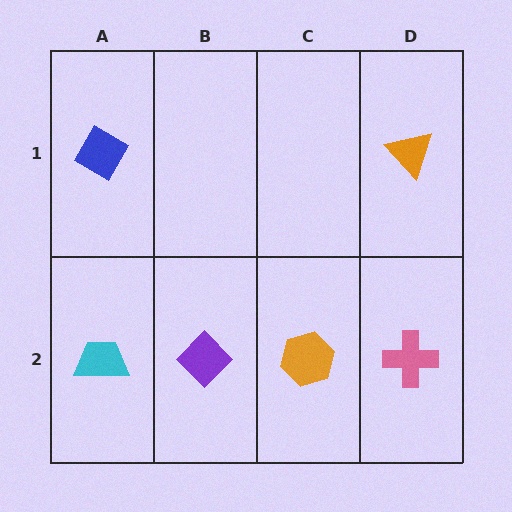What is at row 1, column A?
A blue diamond.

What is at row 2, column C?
An orange hexagon.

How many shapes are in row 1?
2 shapes.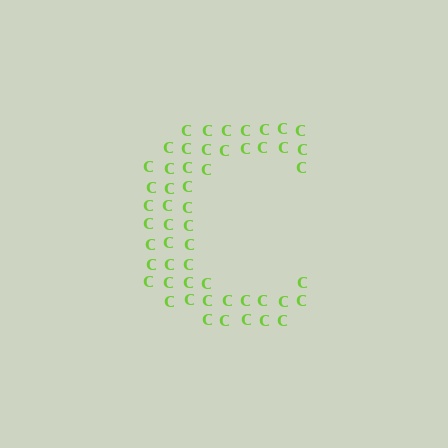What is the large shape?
The large shape is the letter C.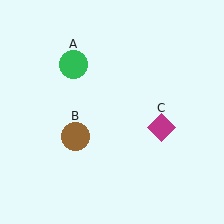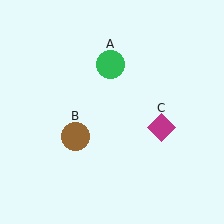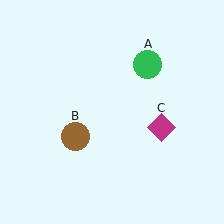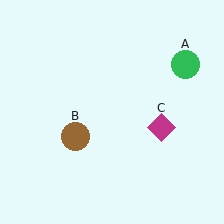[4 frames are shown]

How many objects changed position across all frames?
1 object changed position: green circle (object A).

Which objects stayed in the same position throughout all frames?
Brown circle (object B) and magenta diamond (object C) remained stationary.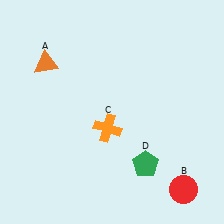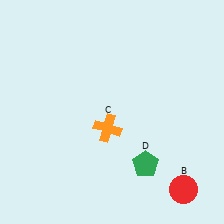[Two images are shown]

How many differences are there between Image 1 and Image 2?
There is 1 difference between the two images.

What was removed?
The orange triangle (A) was removed in Image 2.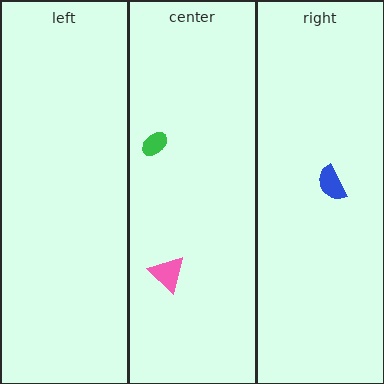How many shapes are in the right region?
1.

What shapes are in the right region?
The blue semicircle.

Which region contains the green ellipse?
The center region.